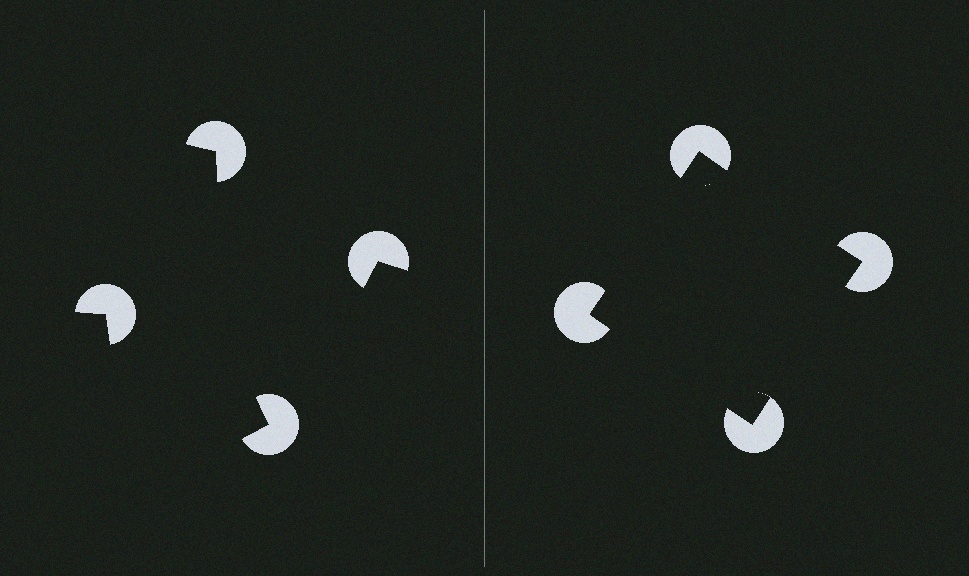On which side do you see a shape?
An illusory square appears on the right side. On the left side the wedge cuts are rotated, so no coherent shape forms.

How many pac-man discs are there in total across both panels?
8 — 4 on each side.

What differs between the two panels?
The pac-man discs are positioned identically on both sides; only the wedge orientations differ. On the right they align to a square; on the left they are misaligned.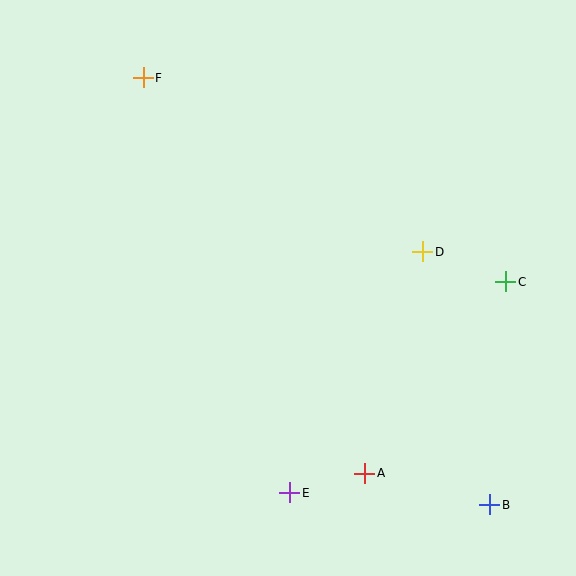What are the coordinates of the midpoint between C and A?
The midpoint between C and A is at (435, 378).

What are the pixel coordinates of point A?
Point A is at (365, 473).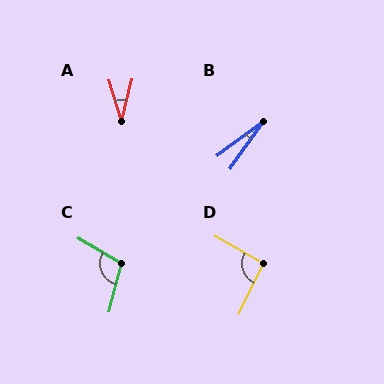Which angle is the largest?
C, at approximately 107 degrees.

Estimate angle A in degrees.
Approximately 31 degrees.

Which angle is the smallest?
B, at approximately 18 degrees.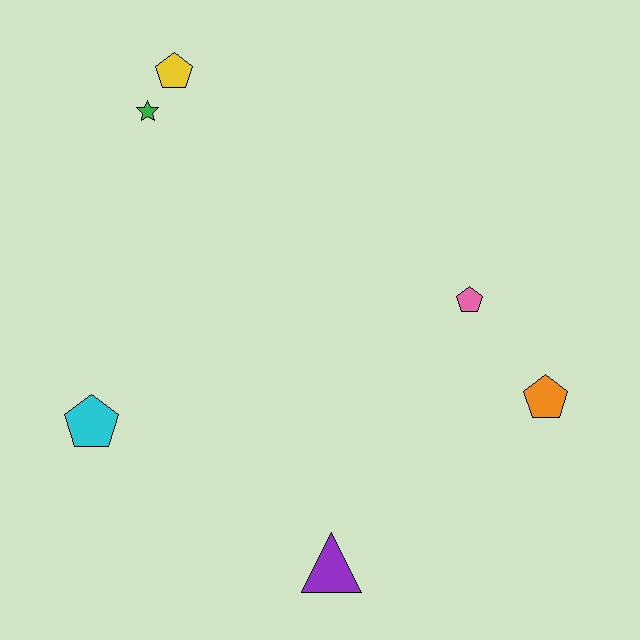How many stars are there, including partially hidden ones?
There is 1 star.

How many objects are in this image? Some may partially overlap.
There are 6 objects.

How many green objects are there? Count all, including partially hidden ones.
There is 1 green object.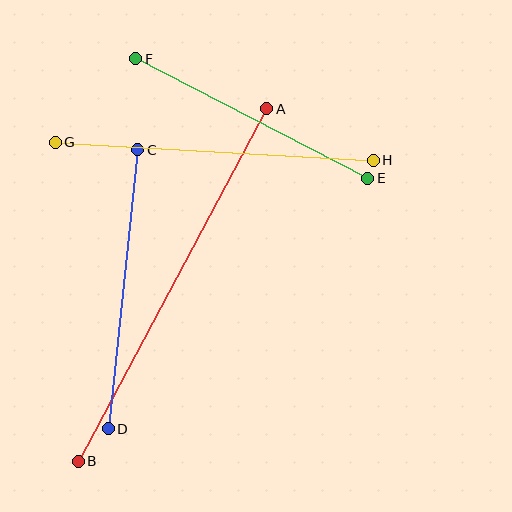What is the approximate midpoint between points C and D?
The midpoint is at approximately (123, 289) pixels.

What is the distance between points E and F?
The distance is approximately 261 pixels.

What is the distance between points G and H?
The distance is approximately 319 pixels.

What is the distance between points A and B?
The distance is approximately 400 pixels.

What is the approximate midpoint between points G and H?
The midpoint is at approximately (214, 151) pixels.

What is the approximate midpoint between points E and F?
The midpoint is at approximately (252, 119) pixels.